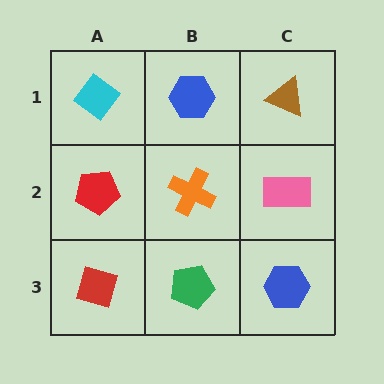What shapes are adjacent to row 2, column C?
A brown triangle (row 1, column C), a blue hexagon (row 3, column C), an orange cross (row 2, column B).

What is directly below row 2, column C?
A blue hexagon.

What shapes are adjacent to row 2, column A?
A cyan diamond (row 1, column A), a red diamond (row 3, column A), an orange cross (row 2, column B).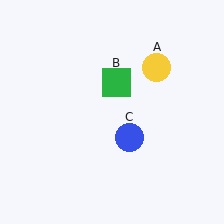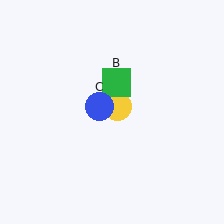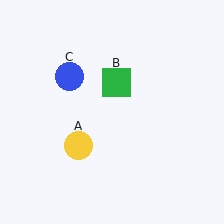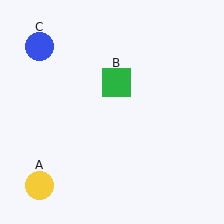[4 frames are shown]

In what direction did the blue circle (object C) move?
The blue circle (object C) moved up and to the left.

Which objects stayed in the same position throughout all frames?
Green square (object B) remained stationary.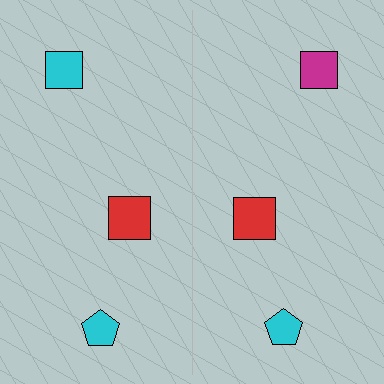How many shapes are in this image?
There are 6 shapes in this image.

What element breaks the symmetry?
The magenta square on the right side breaks the symmetry — its mirror counterpart is cyan.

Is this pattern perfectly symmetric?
No, the pattern is not perfectly symmetric. The magenta square on the right side breaks the symmetry — its mirror counterpart is cyan.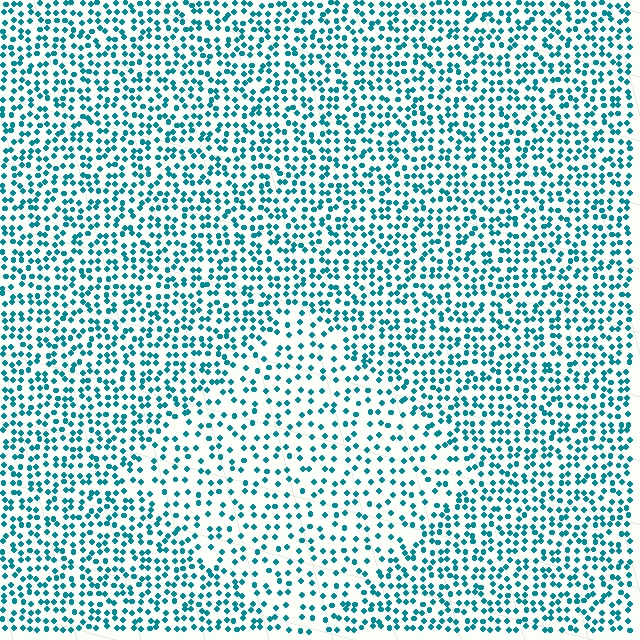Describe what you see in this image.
The image contains small teal elements arranged at two different densities. A diamond-shaped region is visible where the elements are less densely packed than the surrounding area.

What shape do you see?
I see a diamond.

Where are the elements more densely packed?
The elements are more densely packed outside the diamond boundary.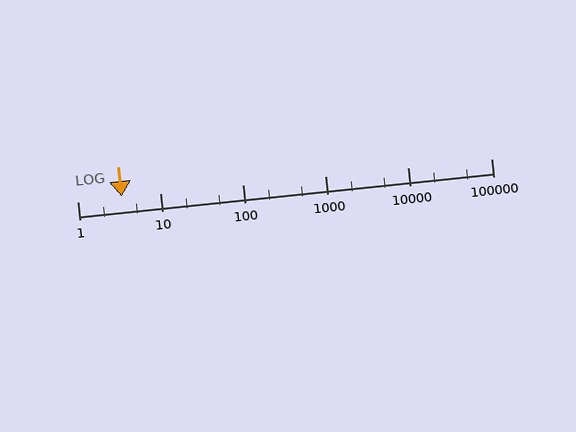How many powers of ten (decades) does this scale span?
The scale spans 5 decades, from 1 to 100000.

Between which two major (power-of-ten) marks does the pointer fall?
The pointer is between 1 and 10.